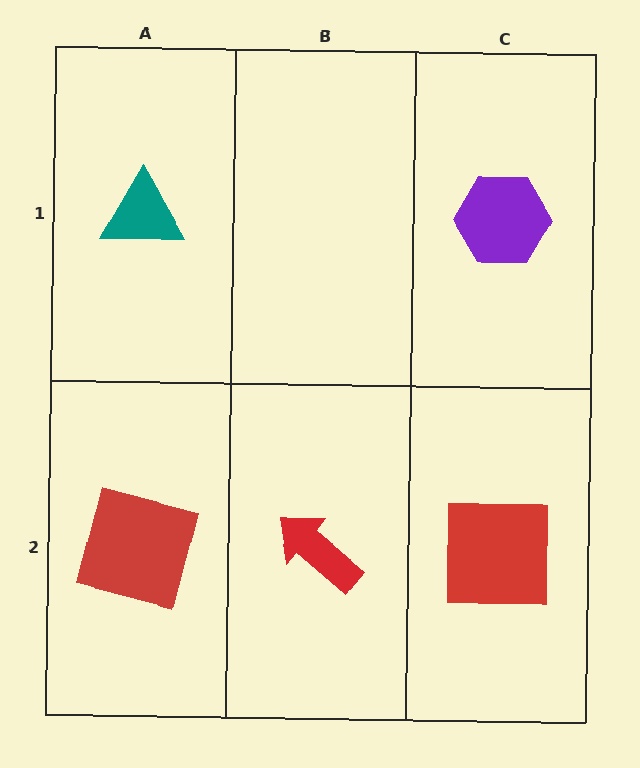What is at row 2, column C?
A red square.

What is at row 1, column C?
A purple hexagon.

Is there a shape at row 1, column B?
No, that cell is empty.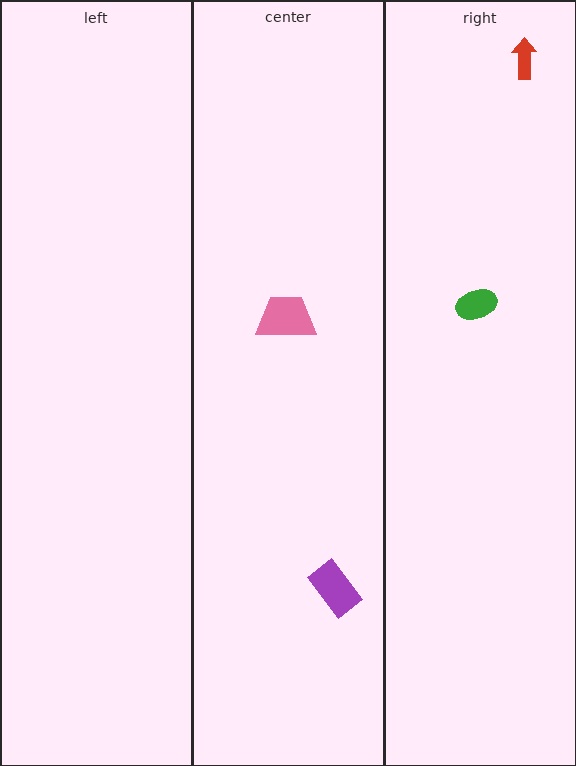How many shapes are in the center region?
2.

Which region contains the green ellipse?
The right region.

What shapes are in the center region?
The pink trapezoid, the purple rectangle.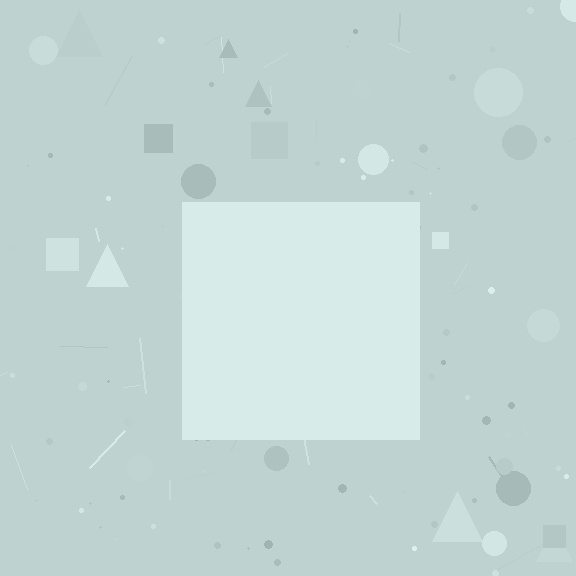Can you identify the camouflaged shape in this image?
The camouflaged shape is a square.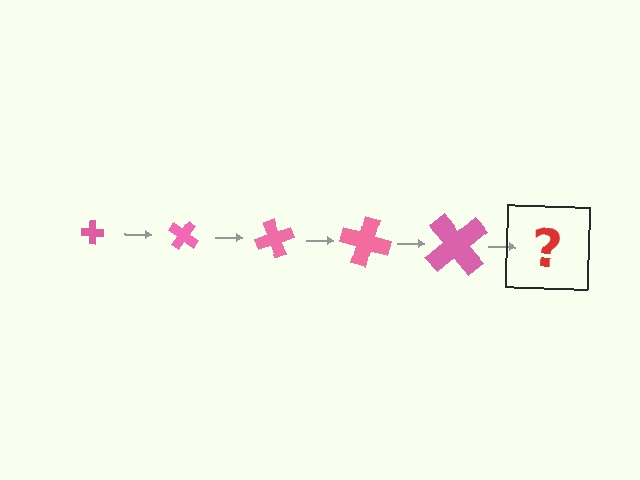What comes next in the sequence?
The next element should be a cross, larger than the previous one and rotated 175 degrees from the start.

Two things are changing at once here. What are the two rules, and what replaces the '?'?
The two rules are that the cross grows larger each step and it rotates 35 degrees each step. The '?' should be a cross, larger than the previous one and rotated 175 degrees from the start.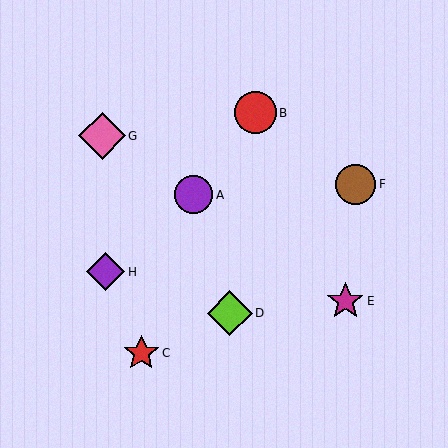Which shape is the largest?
The pink diamond (labeled G) is the largest.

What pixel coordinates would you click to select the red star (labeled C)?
Click at (141, 353) to select the red star C.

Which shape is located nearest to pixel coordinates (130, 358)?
The red star (labeled C) at (141, 353) is nearest to that location.